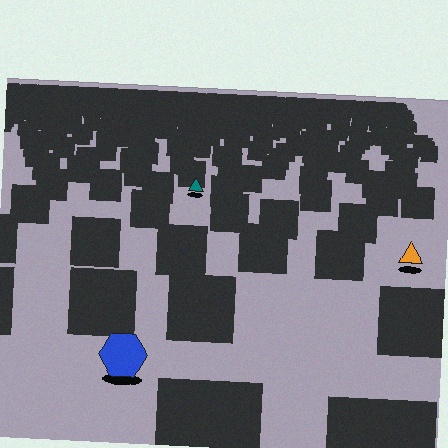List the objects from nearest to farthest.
From nearest to farthest: the blue hexagon, the orange triangle, the teal triangle.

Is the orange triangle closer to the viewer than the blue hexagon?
No. The blue hexagon is closer — you can tell from the texture gradient: the ground texture is coarser near it.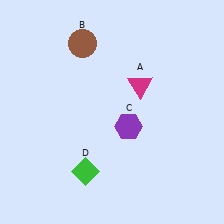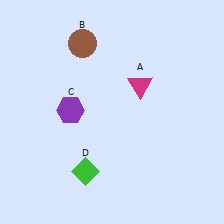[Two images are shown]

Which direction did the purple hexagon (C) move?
The purple hexagon (C) moved left.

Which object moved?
The purple hexagon (C) moved left.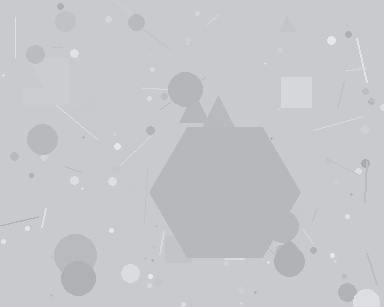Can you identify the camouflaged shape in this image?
The camouflaged shape is a hexagon.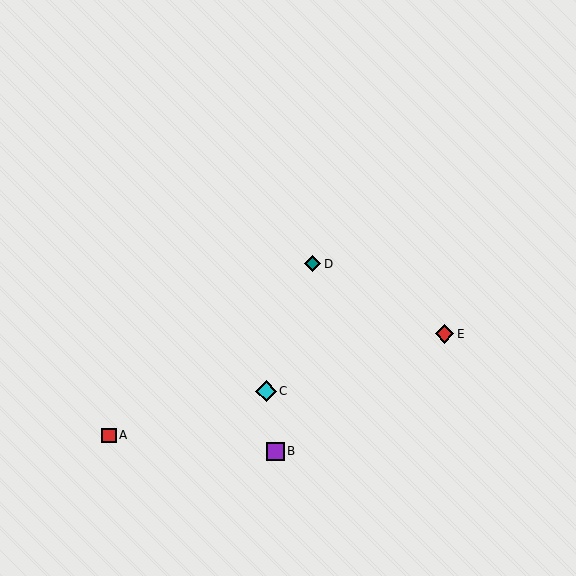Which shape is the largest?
The cyan diamond (labeled C) is the largest.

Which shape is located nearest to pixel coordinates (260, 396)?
The cyan diamond (labeled C) at (266, 391) is nearest to that location.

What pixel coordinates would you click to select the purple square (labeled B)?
Click at (275, 451) to select the purple square B.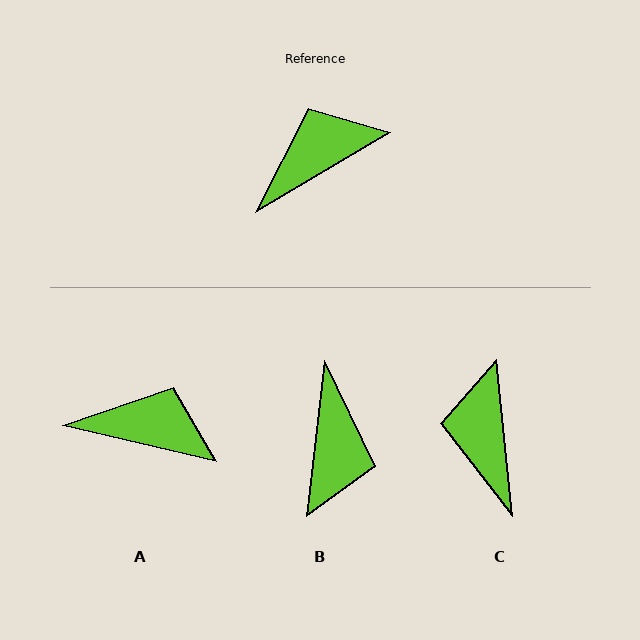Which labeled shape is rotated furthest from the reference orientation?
B, about 127 degrees away.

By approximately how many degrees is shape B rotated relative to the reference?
Approximately 127 degrees clockwise.